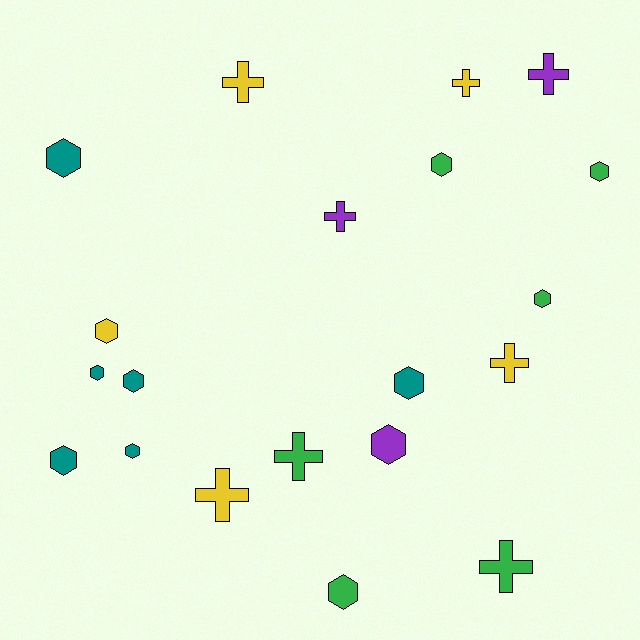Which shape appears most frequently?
Hexagon, with 12 objects.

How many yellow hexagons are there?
There is 1 yellow hexagon.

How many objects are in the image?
There are 20 objects.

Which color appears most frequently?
Teal, with 6 objects.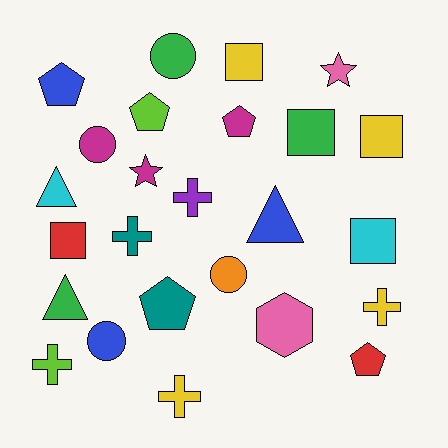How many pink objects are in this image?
There are 2 pink objects.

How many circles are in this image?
There are 4 circles.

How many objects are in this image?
There are 25 objects.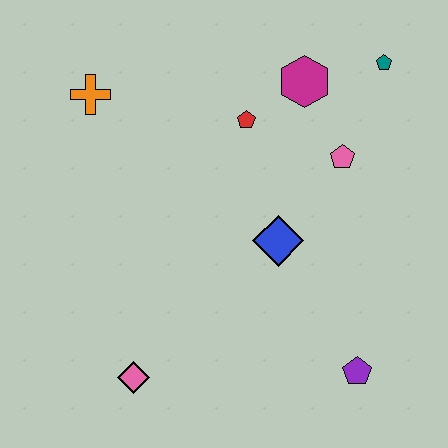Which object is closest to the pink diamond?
The blue diamond is closest to the pink diamond.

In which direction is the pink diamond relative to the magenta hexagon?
The pink diamond is below the magenta hexagon.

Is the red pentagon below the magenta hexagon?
Yes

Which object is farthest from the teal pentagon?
The pink diamond is farthest from the teal pentagon.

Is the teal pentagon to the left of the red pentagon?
No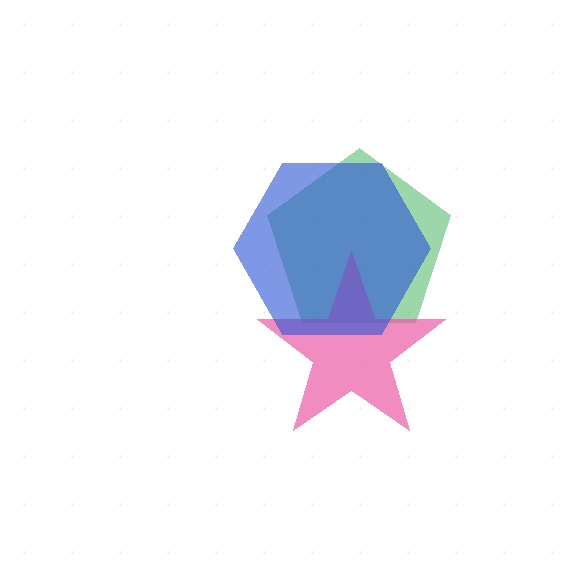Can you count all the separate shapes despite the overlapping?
Yes, there are 3 separate shapes.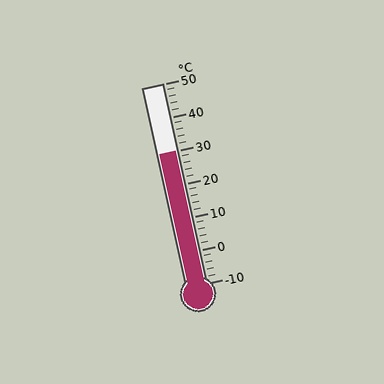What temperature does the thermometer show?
The thermometer shows approximately 30°C.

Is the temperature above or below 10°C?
The temperature is above 10°C.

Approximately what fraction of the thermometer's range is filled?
The thermometer is filled to approximately 65% of its range.